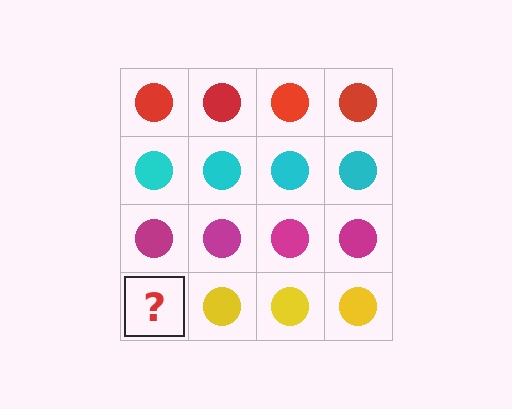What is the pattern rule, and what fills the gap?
The rule is that each row has a consistent color. The gap should be filled with a yellow circle.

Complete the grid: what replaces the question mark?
The question mark should be replaced with a yellow circle.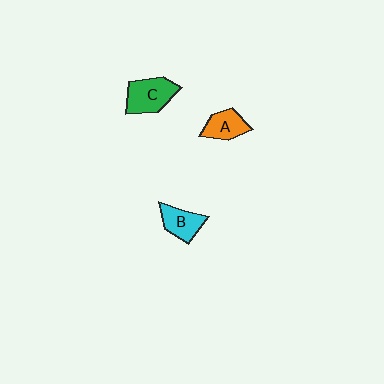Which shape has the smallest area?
Shape A (orange).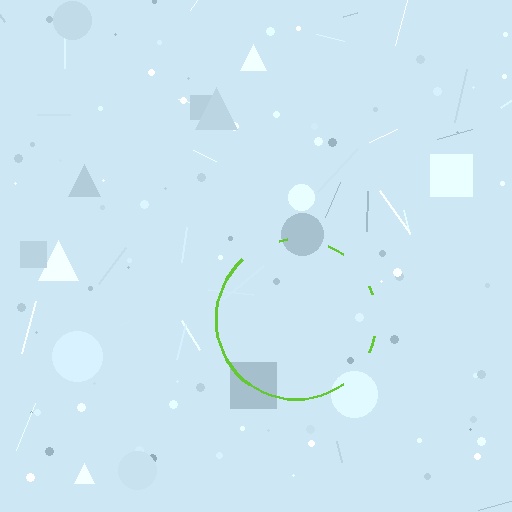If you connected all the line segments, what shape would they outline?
They would outline a circle.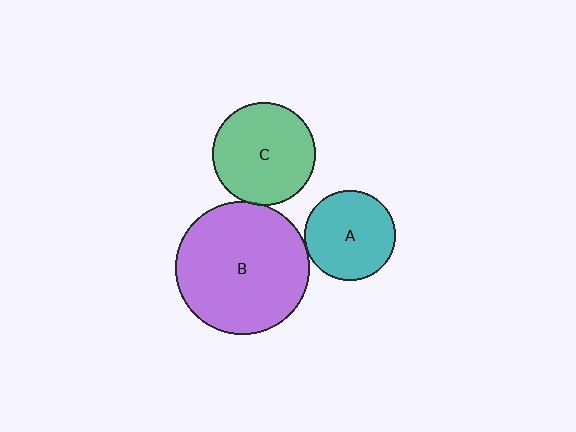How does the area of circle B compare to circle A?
Approximately 2.2 times.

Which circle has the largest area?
Circle B (purple).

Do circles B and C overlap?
Yes.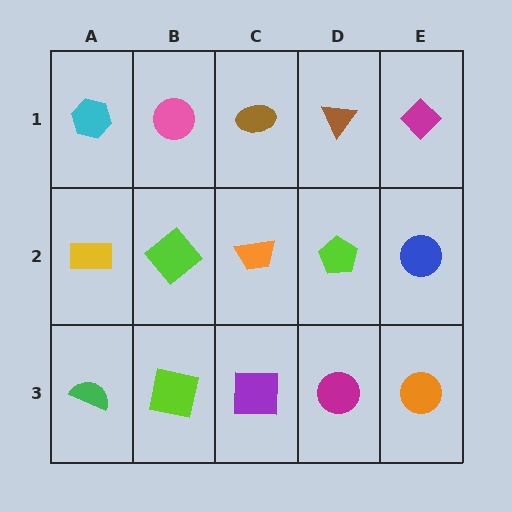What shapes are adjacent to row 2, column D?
A brown triangle (row 1, column D), a magenta circle (row 3, column D), an orange trapezoid (row 2, column C), a blue circle (row 2, column E).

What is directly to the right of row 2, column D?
A blue circle.